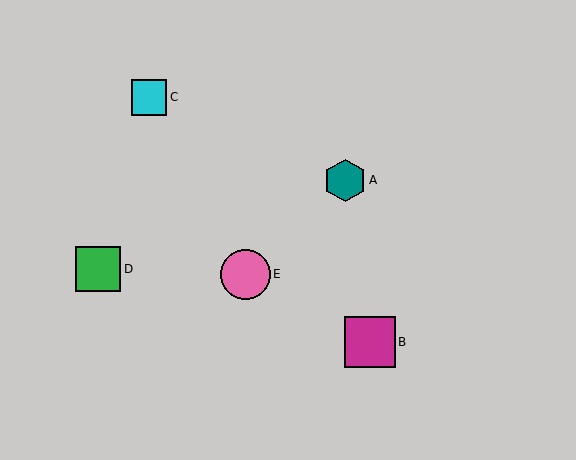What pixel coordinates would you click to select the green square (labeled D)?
Click at (98, 269) to select the green square D.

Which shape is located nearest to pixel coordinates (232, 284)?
The pink circle (labeled E) at (245, 274) is nearest to that location.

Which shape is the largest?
The magenta square (labeled B) is the largest.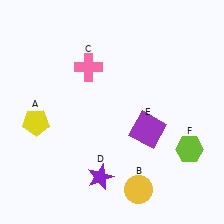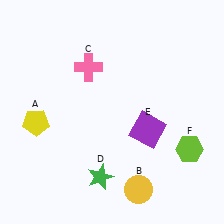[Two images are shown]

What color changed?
The star (D) changed from purple in Image 1 to green in Image 2.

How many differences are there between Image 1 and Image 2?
There is 1 difference between the two images.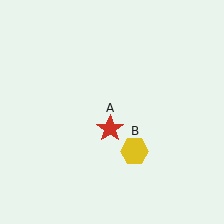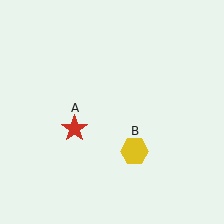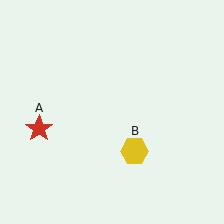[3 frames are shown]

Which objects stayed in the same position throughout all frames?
Yellow hexagon (object B) remained stationary.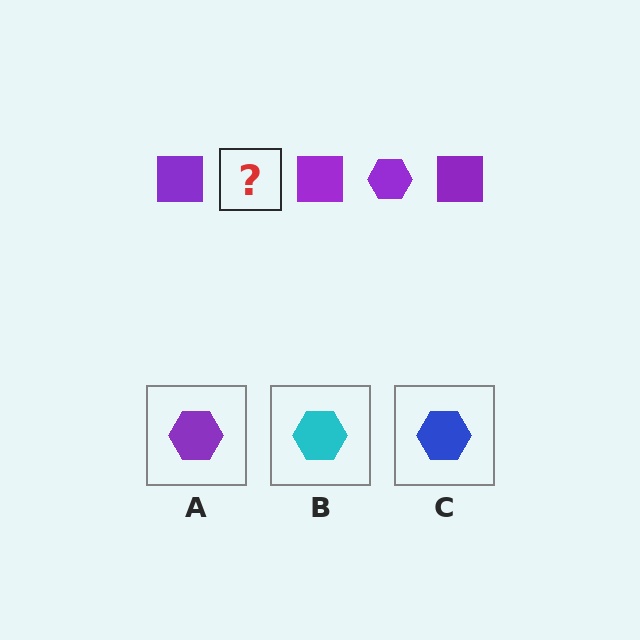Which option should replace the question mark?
Option A.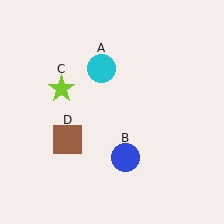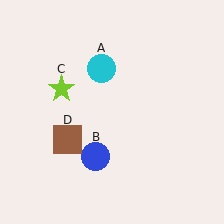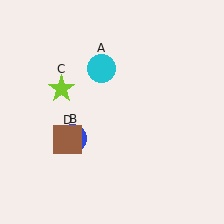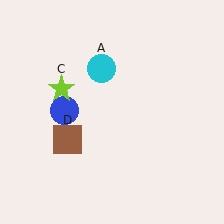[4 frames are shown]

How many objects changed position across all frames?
1 object changed position: blue circle (object B).